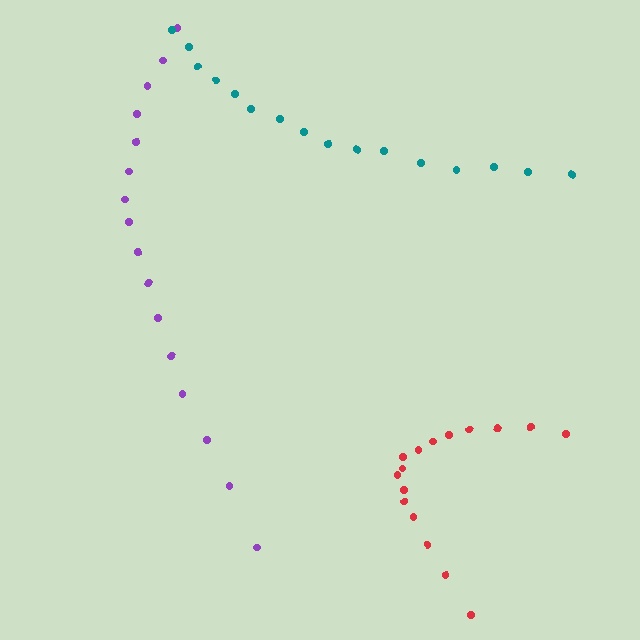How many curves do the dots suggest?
There are 3 distinct paths.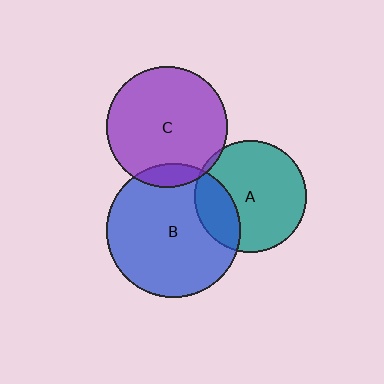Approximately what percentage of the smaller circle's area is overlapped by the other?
Approximately 25%.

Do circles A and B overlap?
Yes.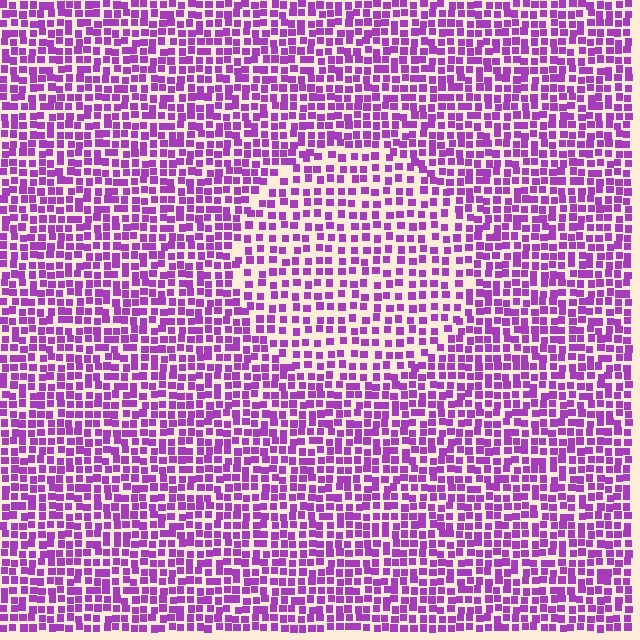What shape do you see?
I see a circle.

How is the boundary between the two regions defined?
The boundary is defined by a change in element density (approximately 1.6x ratio). All elements are the same color, size, and shape.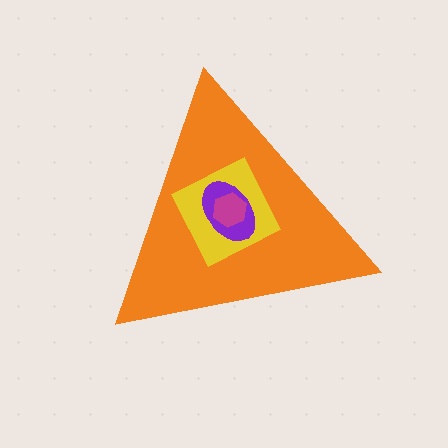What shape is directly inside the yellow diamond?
The purple ellipse.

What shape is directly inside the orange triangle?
The yellow diamond.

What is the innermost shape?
The magenta hexagon.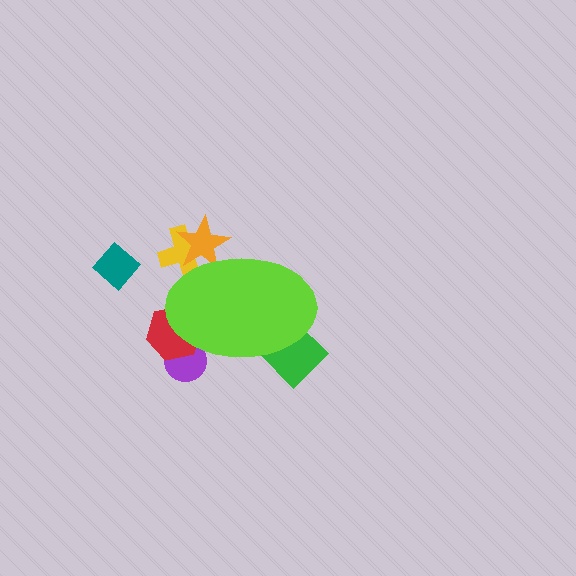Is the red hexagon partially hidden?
Yes, the red hexagon is partially hidden behind the lime ellipse.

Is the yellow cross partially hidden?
Yes, the yellow cross is partially hidden behind the lime ellipse.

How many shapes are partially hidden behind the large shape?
5 shapes are partially hidden.